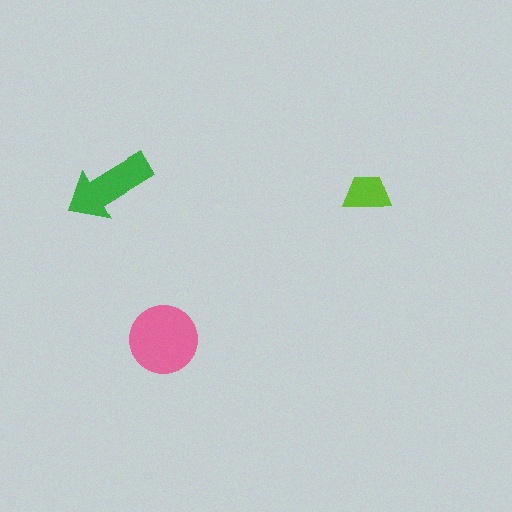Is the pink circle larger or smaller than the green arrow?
Larger.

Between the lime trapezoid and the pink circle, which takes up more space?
The pink circle.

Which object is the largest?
The pink circle.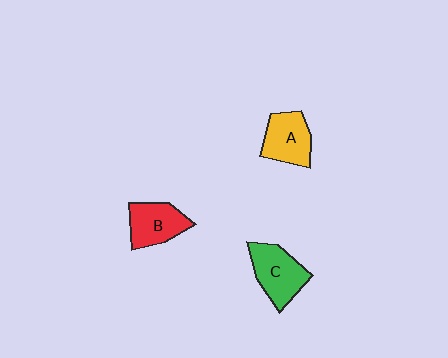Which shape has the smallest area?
Shape B (red).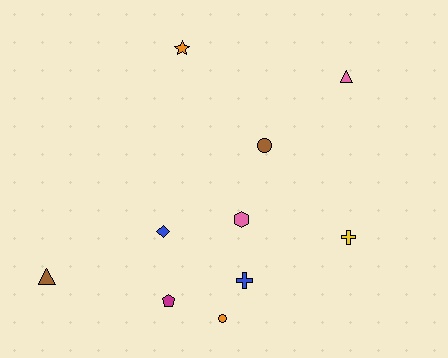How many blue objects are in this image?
There are 2 blue objects.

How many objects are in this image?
There are 10 objects.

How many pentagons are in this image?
There is 1 pentagon.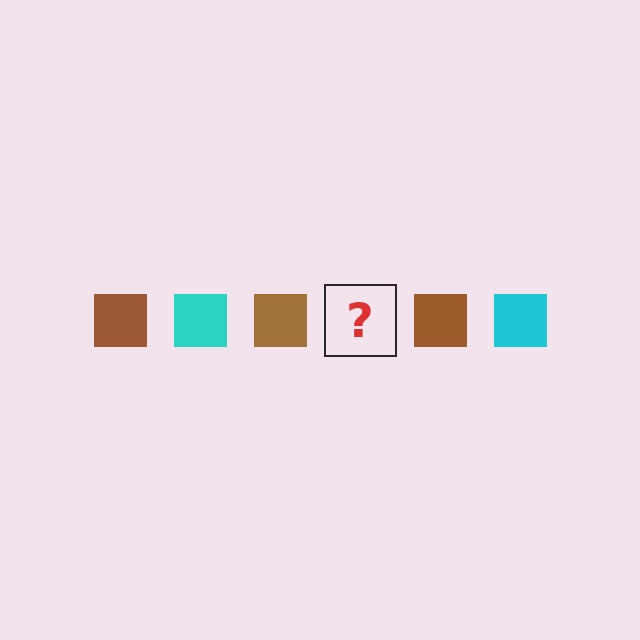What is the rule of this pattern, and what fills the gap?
The rule is that the pattern cycles through brown, cyan squares. The gap should be filled with a cyan square.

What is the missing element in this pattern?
The missing element is a cyan square.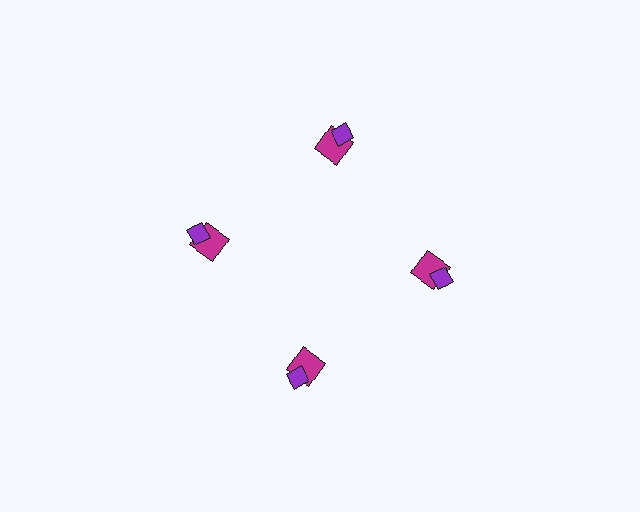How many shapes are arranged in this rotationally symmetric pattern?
There are 8 shapes, arranged in 4 groups of 2.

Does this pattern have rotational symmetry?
Yes, this pattern has 4-fold rotational symmetry. It looks the same after rotating 90 degrees around the center.